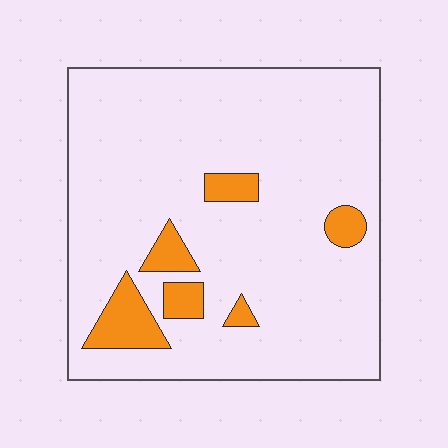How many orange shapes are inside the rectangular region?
6.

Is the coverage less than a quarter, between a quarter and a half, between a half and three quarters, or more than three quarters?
Less than a quarter.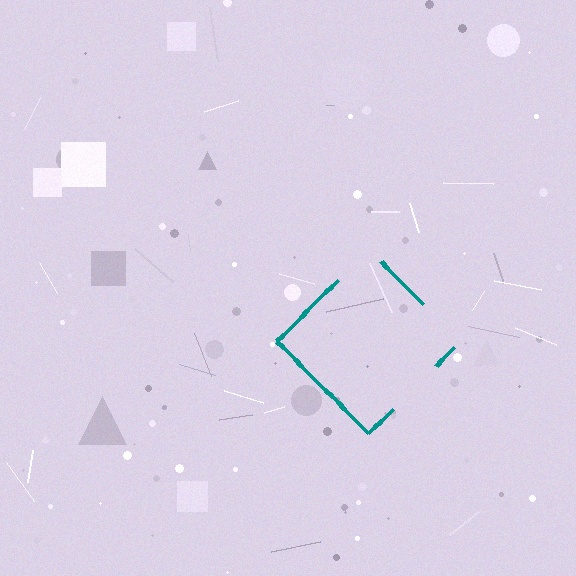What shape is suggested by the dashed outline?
The dashed outline suggests a diamond.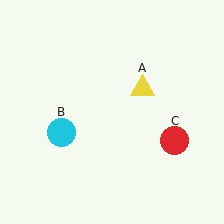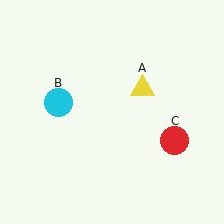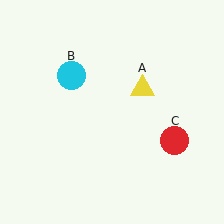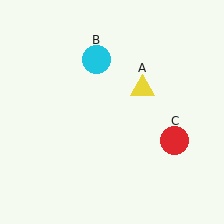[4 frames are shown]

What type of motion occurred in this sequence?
The cyan circle (object B) rotated clockwise around the center of the scene.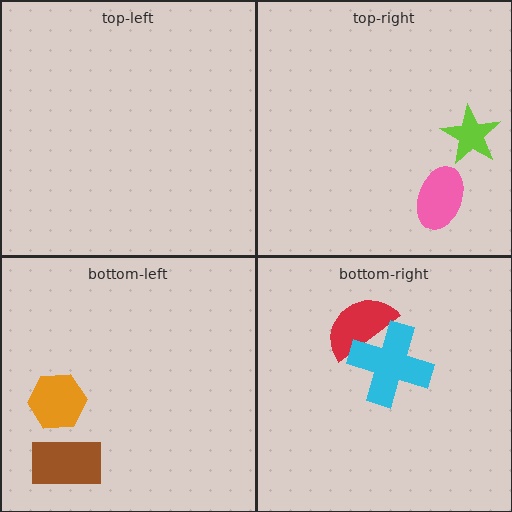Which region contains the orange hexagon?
The bottom-left region.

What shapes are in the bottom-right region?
The red semicircle, the cyan cross.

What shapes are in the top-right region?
The lime star, the pink ellipse.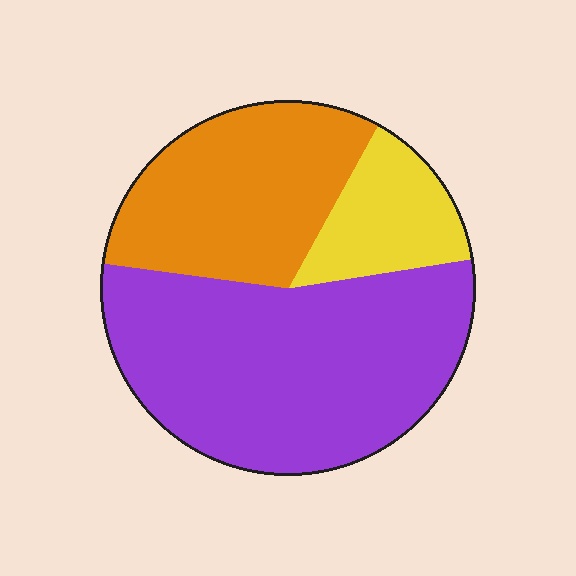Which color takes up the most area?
Purple, at roughly 55%.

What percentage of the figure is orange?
Orange takes up about one third (1/3) of the figure.